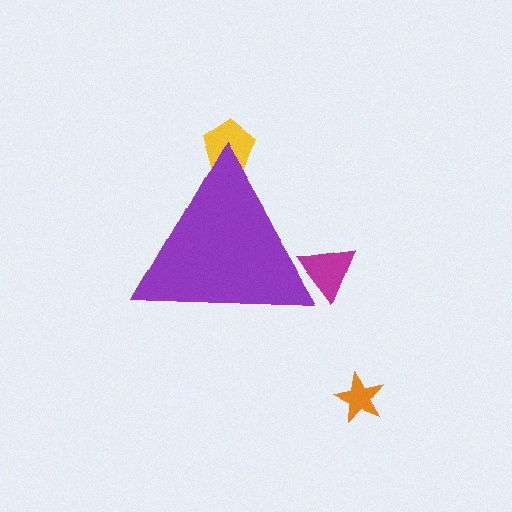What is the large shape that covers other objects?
A purple triangle.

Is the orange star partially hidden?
No, the orange star is fully visible.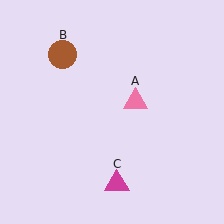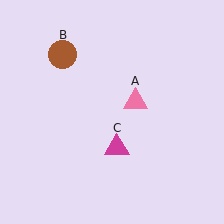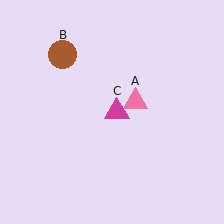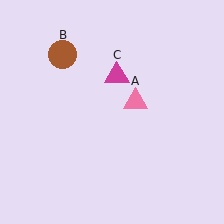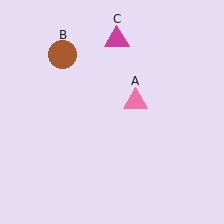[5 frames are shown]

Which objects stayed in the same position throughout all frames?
Pink triangle (object A) and brown circle (object B) remained stationary.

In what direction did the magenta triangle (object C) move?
The magenta triangle (object C) moved up.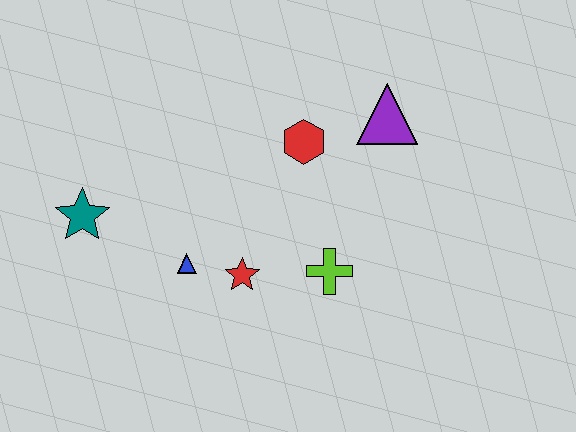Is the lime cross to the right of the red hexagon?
Yes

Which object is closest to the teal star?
The blue triangle is closest to the teal star.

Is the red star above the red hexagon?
No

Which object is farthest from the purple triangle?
The teal star is farthest from the purple triangle.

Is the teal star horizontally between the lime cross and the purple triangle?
No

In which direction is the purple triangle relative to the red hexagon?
The purple triangle is to the right of the red hexagon.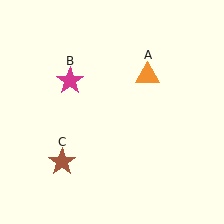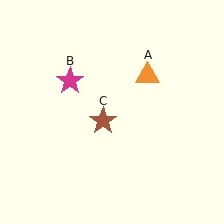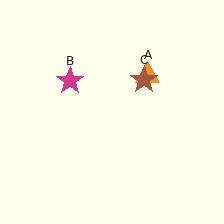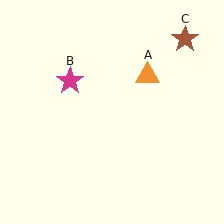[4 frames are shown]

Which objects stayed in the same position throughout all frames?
Orange triangle (object A) and magenta star (object B) remained stationary.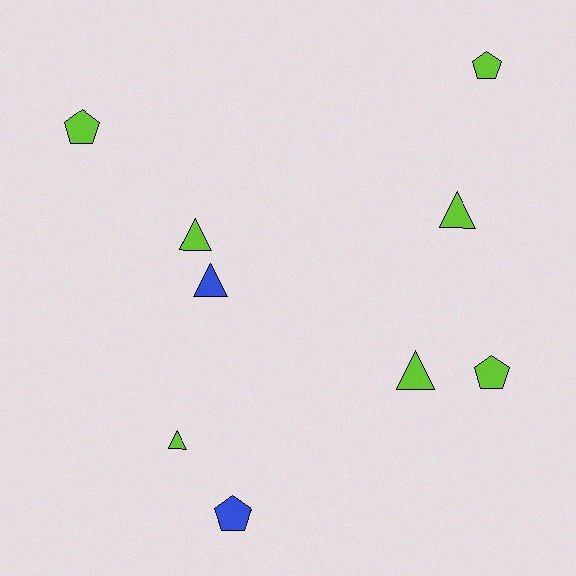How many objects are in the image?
There are 9 objects.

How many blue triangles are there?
There is 1 blue triangle.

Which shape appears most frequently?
Triangle, with 5 objects.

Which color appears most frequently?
Lime, with 7 objects.